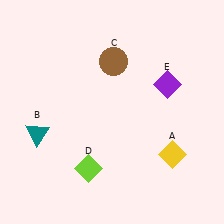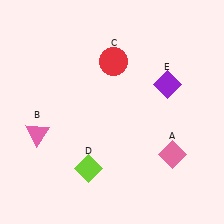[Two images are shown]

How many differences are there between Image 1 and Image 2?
There are 3 differences between the two images.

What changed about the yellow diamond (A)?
In Image 1, A is yellow. In Image 2, it changed to pink.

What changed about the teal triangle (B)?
In Image 1, B is teal. In Image 2, it changed to pink.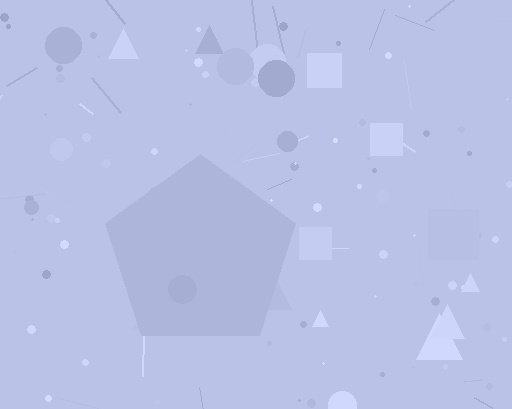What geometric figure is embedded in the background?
A pentagon is embedded in the background.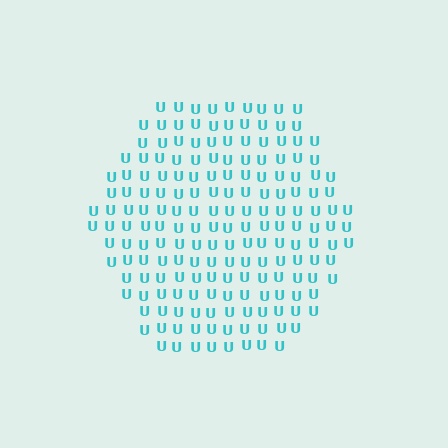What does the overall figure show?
The overall figure shows a hexagon.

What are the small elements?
The small elements are letter U's.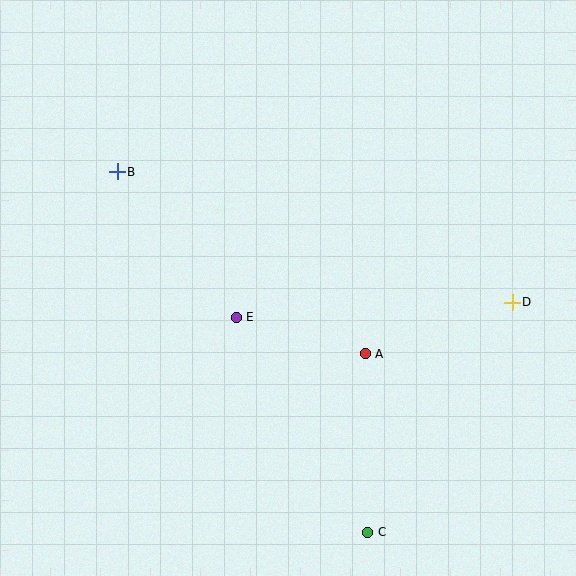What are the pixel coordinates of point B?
Point B is at (117, 172).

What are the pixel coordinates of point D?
Point D is at (512, 302).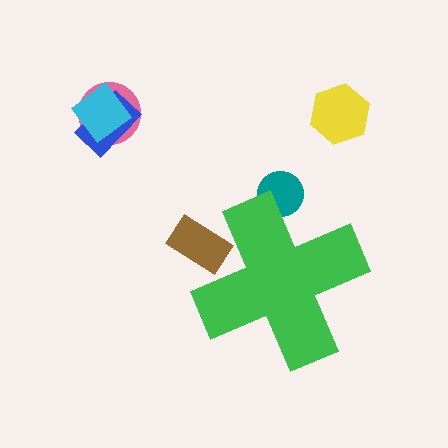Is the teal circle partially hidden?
Yes, the teal circle is partially hidden behind the green cross.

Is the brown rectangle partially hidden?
Yes, the brown rectangle is partially hidden behind the green cross.